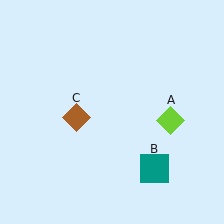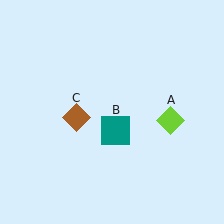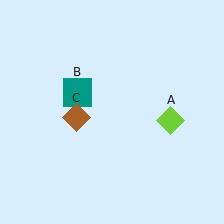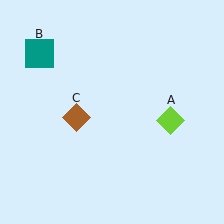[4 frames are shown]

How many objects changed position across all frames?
1 object changed position: teal square (object B).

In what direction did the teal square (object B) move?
The teal square (object B) moved up and to the left.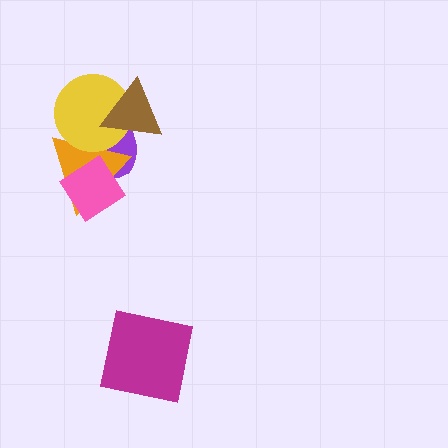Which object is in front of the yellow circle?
The brown triangle is in front of the yellow circle.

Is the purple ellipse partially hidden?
Yes, it is partially covered by another shape.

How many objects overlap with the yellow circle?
3 objects overlap with the yellow circle.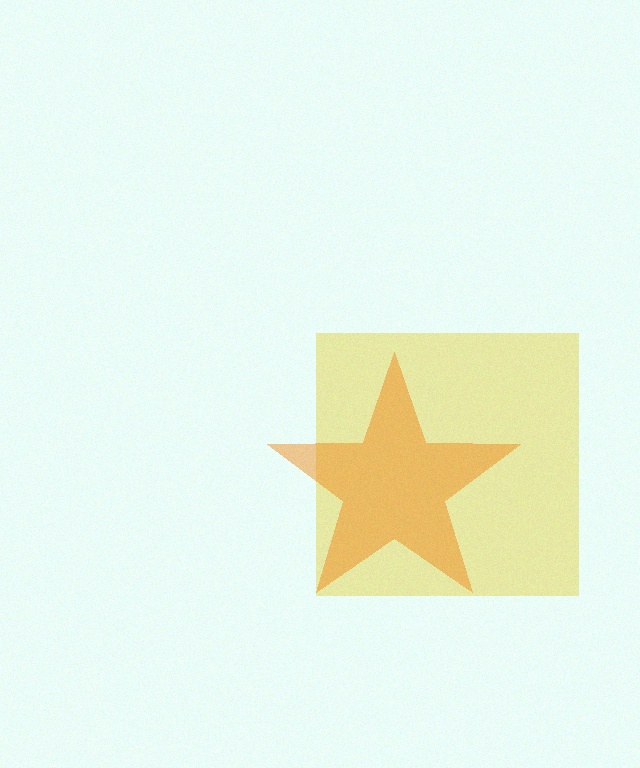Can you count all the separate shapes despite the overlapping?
Yes, there are 2 separate shapes.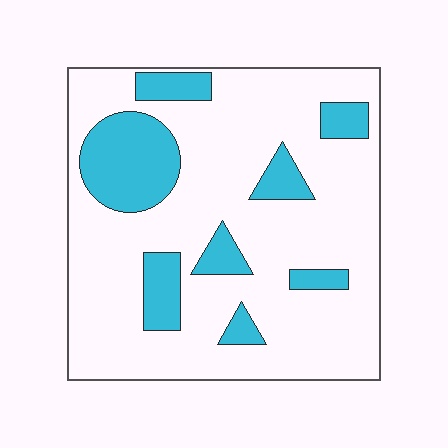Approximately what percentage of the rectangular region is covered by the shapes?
Approximately 20%.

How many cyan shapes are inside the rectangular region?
8.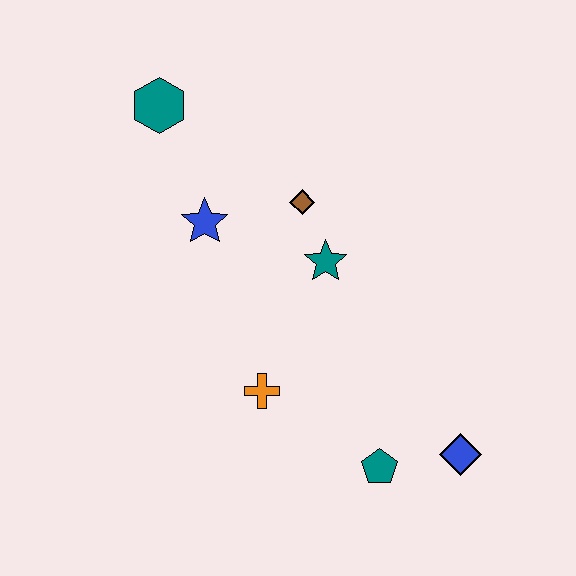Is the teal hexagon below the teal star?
No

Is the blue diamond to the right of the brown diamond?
Yes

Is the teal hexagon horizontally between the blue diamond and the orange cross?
No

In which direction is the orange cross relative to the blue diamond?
The orange cross is to the left of the blue diamond.